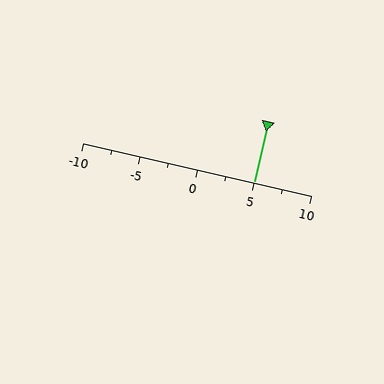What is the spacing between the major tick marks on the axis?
The major ticks are spaced 5 apart.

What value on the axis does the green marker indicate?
The marker indicates approximately 5.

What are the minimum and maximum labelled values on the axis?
The axis runs from -10 to 10.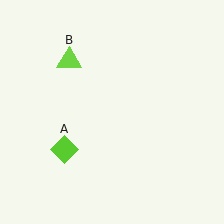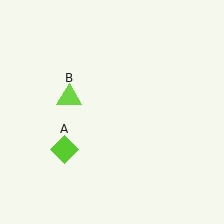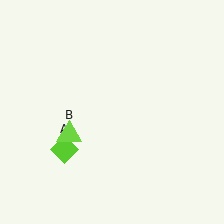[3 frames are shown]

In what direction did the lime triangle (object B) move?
The lime triangle (object B) moved down.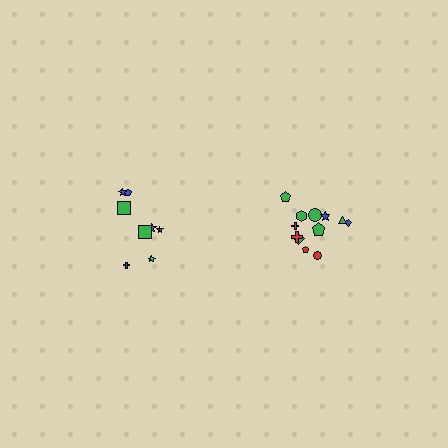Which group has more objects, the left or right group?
The right group.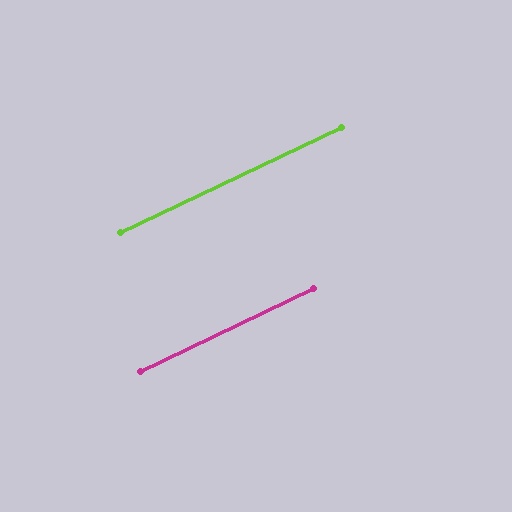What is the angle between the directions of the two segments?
Approximately 0 degrees.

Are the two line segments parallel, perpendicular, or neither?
Parallel — their directions differ by only 0.1°.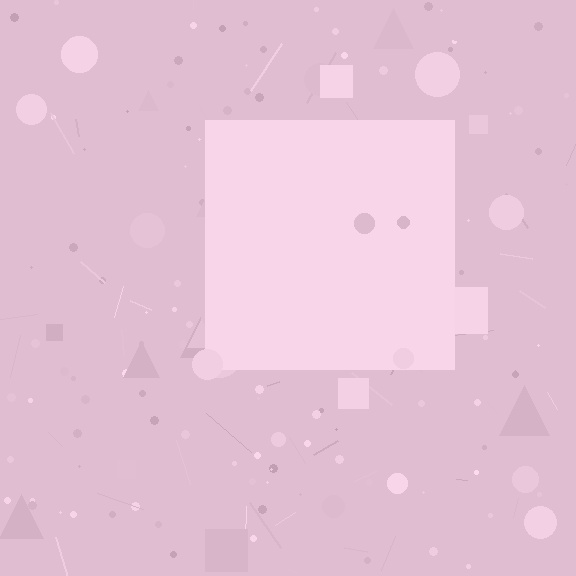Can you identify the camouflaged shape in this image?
The camouflaged shape is a square.